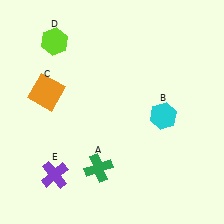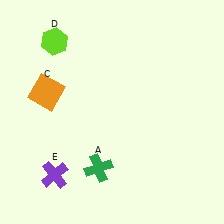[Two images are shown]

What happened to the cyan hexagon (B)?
The cyan hexagon (B) was removed in Image 2. It was in the bottom-right area of Image 1.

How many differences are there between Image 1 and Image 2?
There is 1 difference between the two images.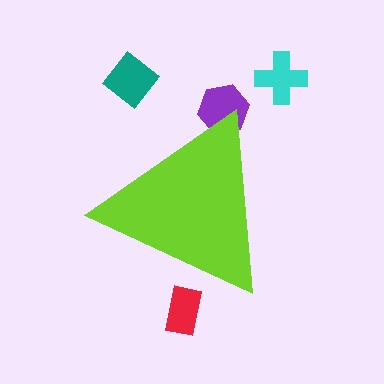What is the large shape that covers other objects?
A lime triangle.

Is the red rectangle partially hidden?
Yes, the red rectangle is partially hidden behind the lime triangle.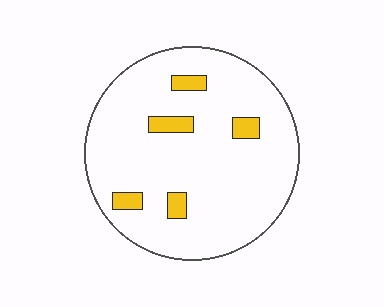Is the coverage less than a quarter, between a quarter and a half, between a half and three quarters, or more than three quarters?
Less than a quarter.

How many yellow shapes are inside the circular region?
5.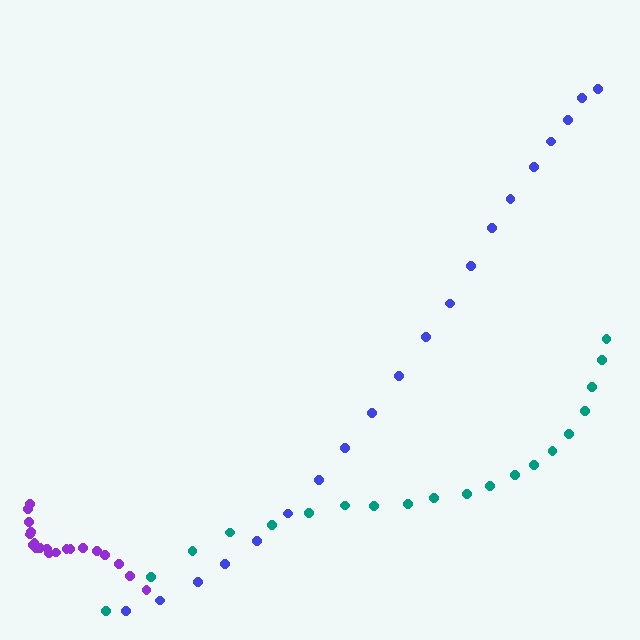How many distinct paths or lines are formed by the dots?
There are 3 distinct paths.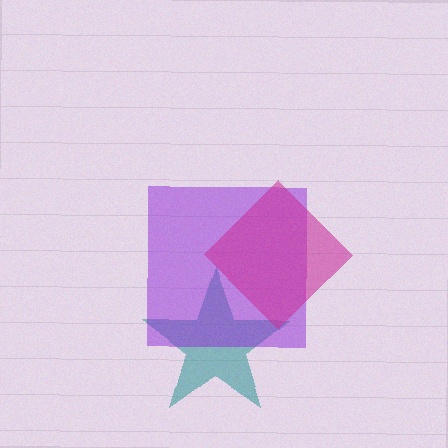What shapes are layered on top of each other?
The layered shapes are: a teal star, a purple square, a magenta diamond.